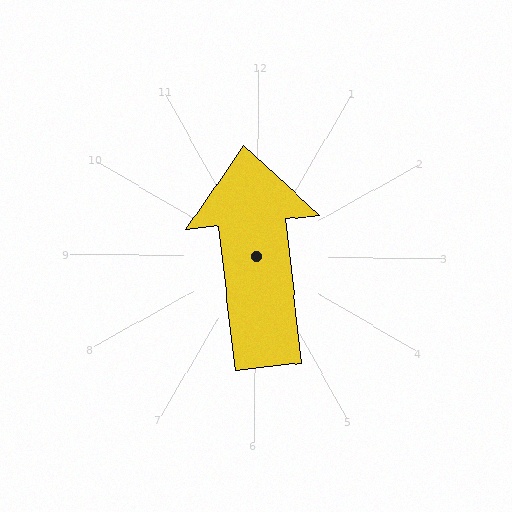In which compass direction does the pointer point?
North.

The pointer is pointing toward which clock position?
Roughly 12 o'clock.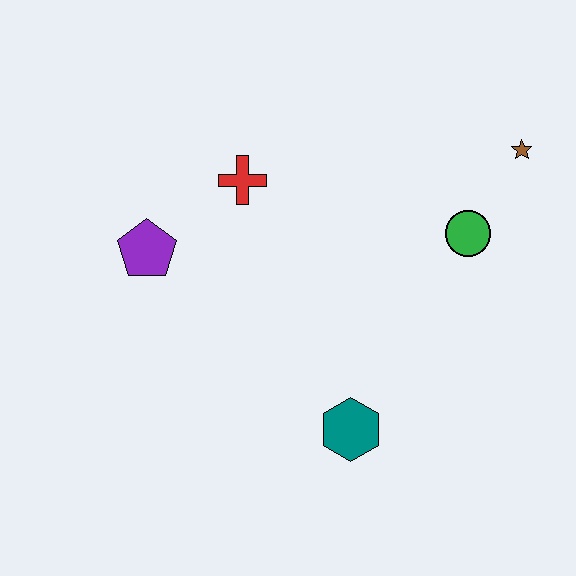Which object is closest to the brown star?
The green circle is closest to the brown star.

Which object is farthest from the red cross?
The brown star is farthest from the red cross.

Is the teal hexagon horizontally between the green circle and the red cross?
Yes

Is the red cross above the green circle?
Yes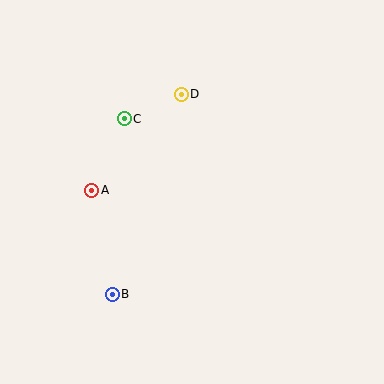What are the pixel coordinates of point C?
Point C is at (124, 119).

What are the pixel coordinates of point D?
Point D is at (181, 94).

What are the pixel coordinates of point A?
Point A is at (92, 190).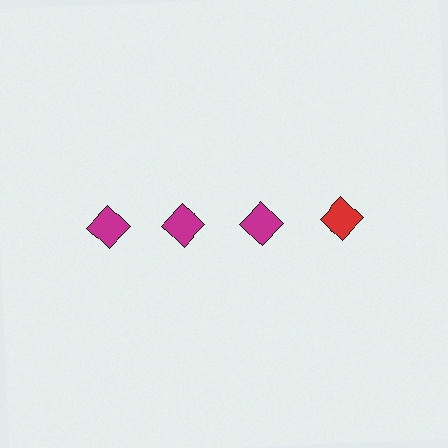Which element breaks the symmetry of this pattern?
The red diamond in the top row, second from right column breaks the symmetry. All other shapes are magenta diamonds.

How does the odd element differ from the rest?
It has a different color: red instead of magenta.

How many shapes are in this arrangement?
There are 4 shapes arranged in a grid pattern.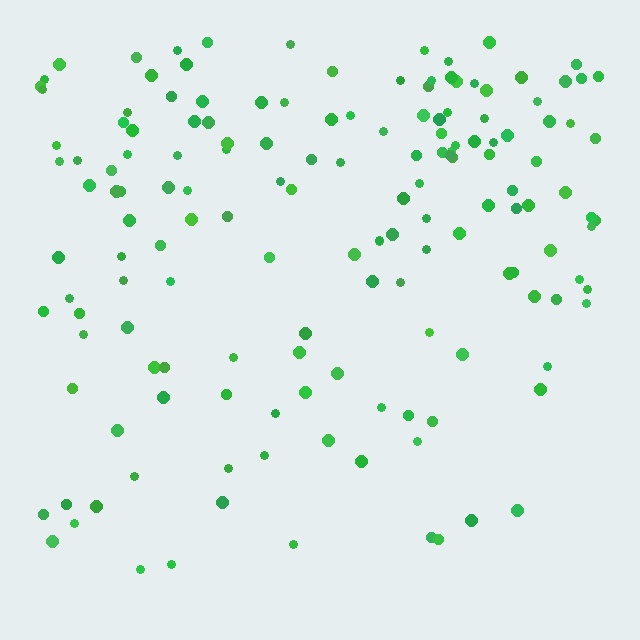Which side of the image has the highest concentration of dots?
The top.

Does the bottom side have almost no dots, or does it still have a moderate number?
Still a moderate number, just noticeably fewer than the top.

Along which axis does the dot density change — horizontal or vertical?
Vertical.